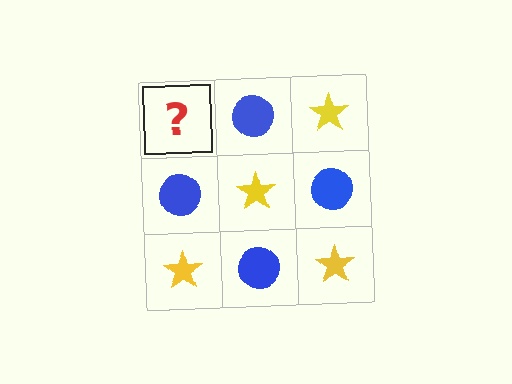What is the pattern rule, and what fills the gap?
The rule is that it alternates yellow star and blue circle in a checkerboard pattern. The gap should be filled with a yellow star.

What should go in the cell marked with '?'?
The missing cell should contain a yellow star.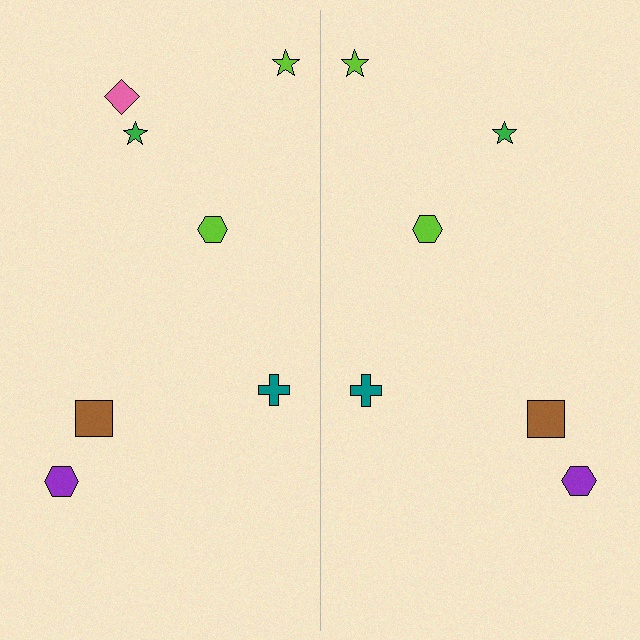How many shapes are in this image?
There are 13 shapes in this image.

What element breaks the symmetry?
A pink diamond is missing from the right side.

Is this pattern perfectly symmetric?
No, the pattern is not perfectly symmetric. A pink diamond is missing from the right side.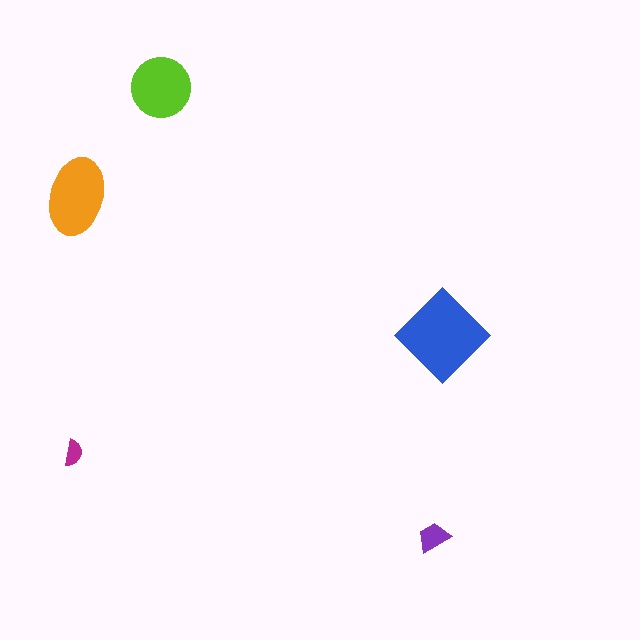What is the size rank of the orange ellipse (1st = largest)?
2nd.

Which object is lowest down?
The purple trapezoid is bottommost.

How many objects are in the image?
There are 5 objects in the image.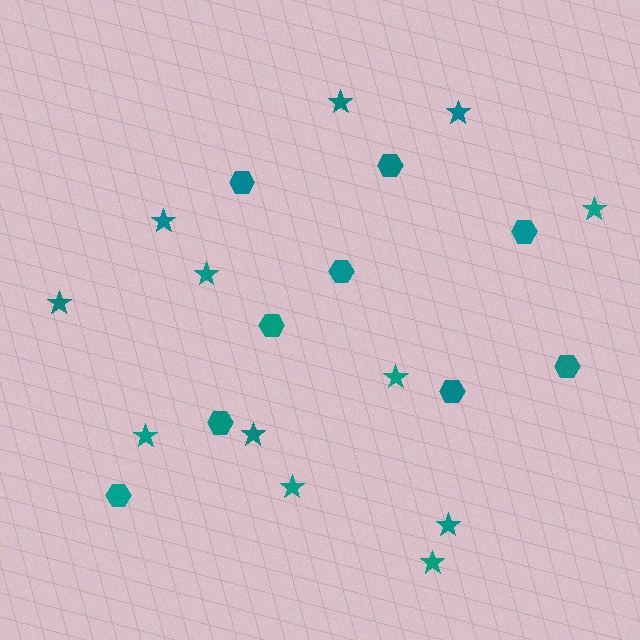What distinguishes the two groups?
There are 2 groups: one group of stars (12) and one group of hexagons (9).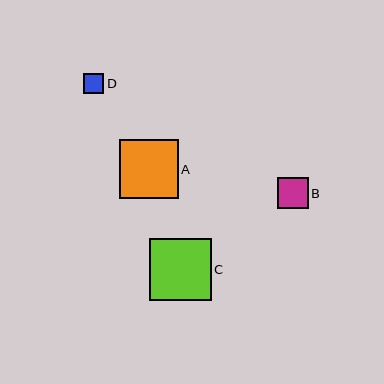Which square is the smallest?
Square D is the smallest with a size of approximately 20 pixels.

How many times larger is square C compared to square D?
Square C is approximately 3.0 times the size of square D.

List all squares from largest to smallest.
From largest to smallest: C, A, B, D.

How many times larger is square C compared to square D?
Square C is approximately 3.0 times the size of square D.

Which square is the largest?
Square C is the largest with a size of approximately 61 pixels.